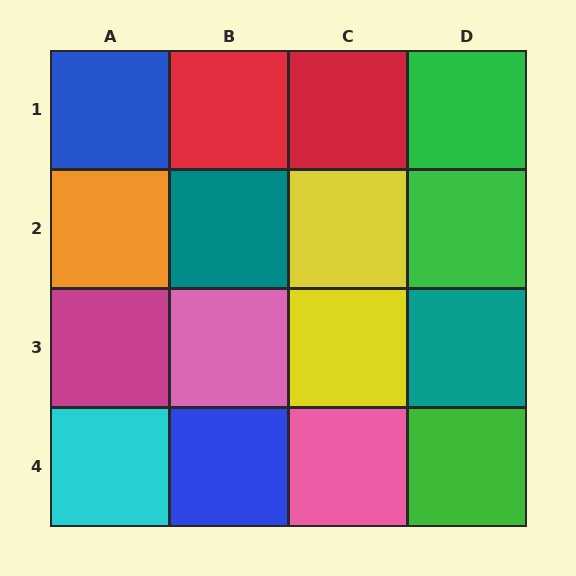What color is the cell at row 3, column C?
Yellow.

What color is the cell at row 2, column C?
Yellow.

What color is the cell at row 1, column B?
Red.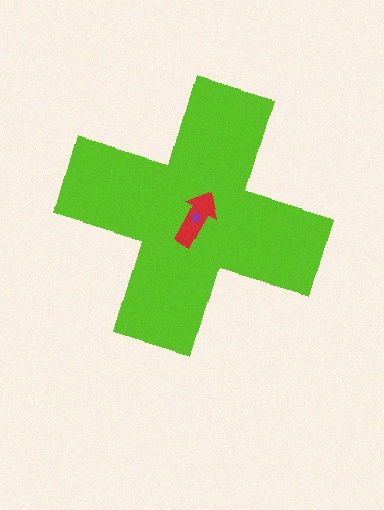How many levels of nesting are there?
3.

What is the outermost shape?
The lime cross.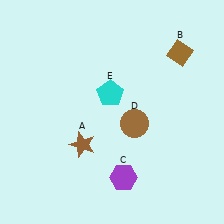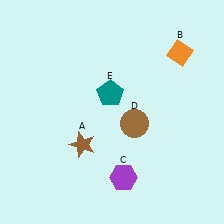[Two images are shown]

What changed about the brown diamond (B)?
In Image 1, B is brown. In Image 2, it changed to orange.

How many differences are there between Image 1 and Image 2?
There are 2 differences between the two images.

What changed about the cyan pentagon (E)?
In Image 1, E is cyan. In Image 2, it changed to teal.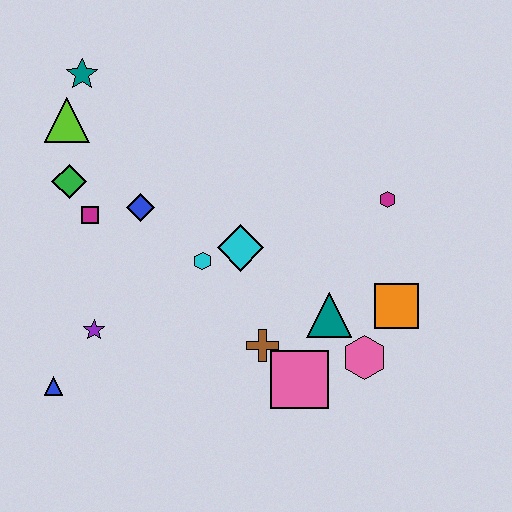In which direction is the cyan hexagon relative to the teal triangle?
The cyan hexagon is to the left of the teal triangle.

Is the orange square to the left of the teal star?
No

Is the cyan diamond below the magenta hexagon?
Yes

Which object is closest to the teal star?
The lime triangle is closest to the teal star.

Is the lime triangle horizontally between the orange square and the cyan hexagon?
No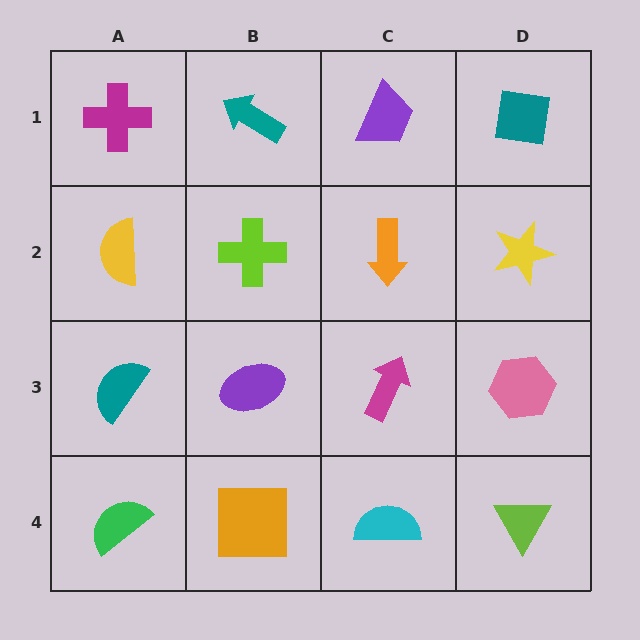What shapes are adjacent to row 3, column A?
A yellow semicircle (row 2, column A), a green semicircle (row 4, column A), a purple ellipse (row 3, column B).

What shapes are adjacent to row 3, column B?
A lime cross (row 2, column B), an orange square (row 4, column B), a teal semicircle (row 3, column A), a magenta arrow (row 3, column C).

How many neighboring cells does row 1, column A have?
2.